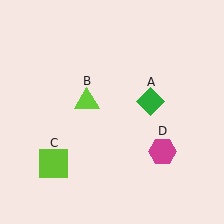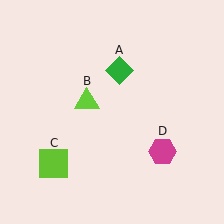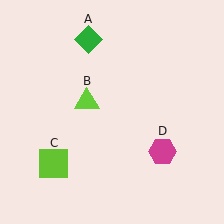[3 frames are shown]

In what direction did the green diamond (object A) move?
The green diamond (object A) moved up and to the left.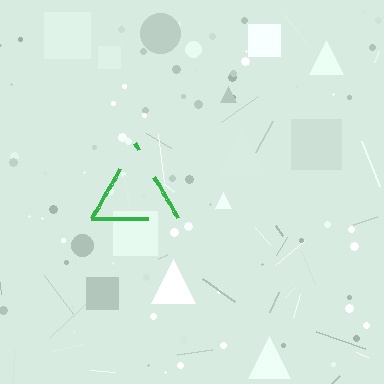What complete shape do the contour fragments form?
The contour fragments form a triangle.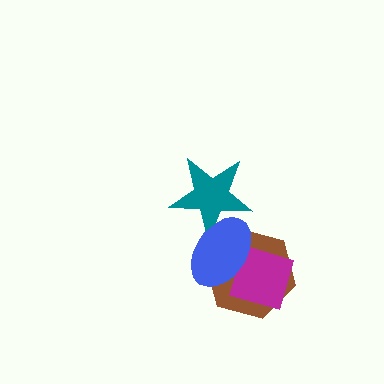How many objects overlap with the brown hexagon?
2 objects overlap with the brown hexagon.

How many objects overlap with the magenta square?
2 objects overlap with the magenta square.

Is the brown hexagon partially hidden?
Yes, it is partially covered by another shape.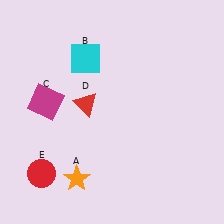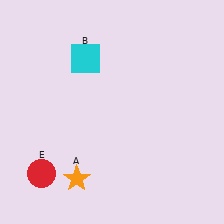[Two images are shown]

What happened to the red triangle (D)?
The red triangle (D) was removed in Image 2. It was in the top-left area of Image 1.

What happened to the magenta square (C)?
The magenta square (C) was removed in Image 2. It was in the top-left area of Image 1.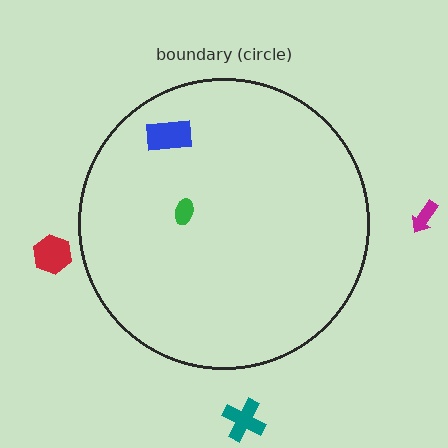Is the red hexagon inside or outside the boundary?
Outside.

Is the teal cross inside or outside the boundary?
Outside.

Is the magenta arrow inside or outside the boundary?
Outside.